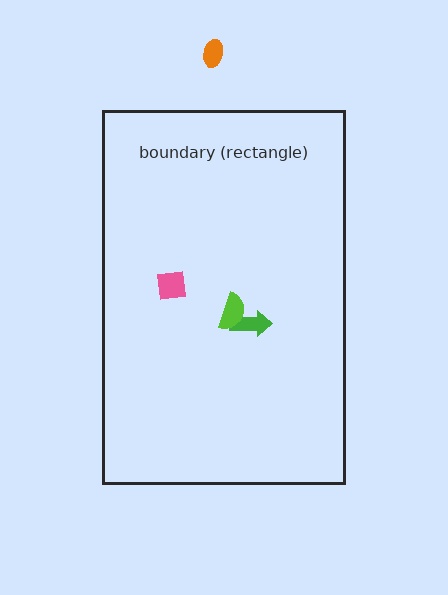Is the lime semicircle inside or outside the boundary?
Inside.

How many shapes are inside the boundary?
3 inside, 1 outside.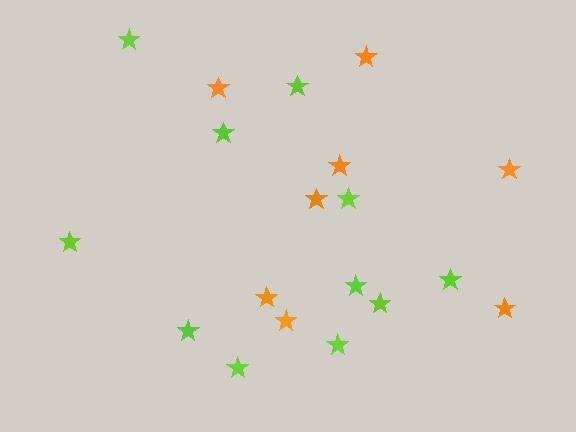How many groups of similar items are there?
There are 2 groups: one group of lime stars (11) and one group of orange stars (8).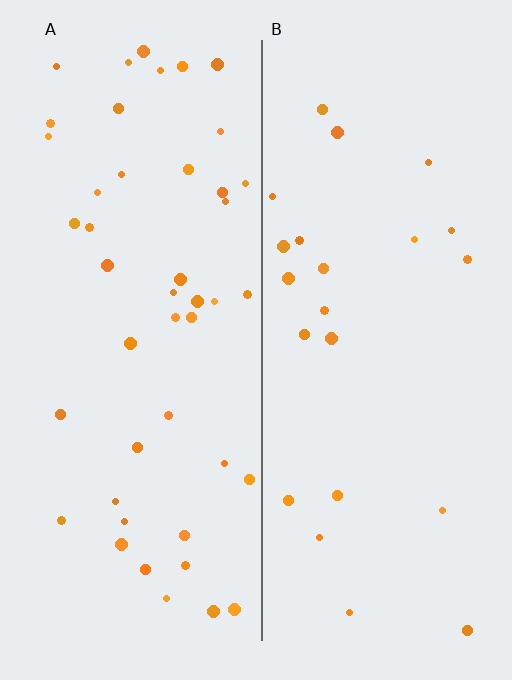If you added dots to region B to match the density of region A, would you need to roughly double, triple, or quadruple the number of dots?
Approximately double.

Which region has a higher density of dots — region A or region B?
A (the left).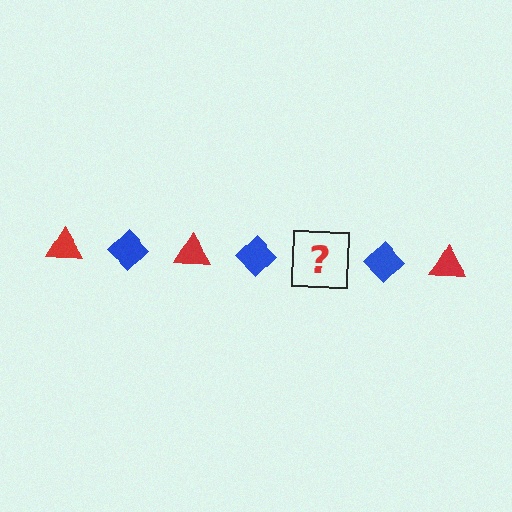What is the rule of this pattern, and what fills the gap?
The rule is that the pattern alternates between red triangle and blue diamond. The gap should be filled with a red triangle.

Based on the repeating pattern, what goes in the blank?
The blank should be a red triangle.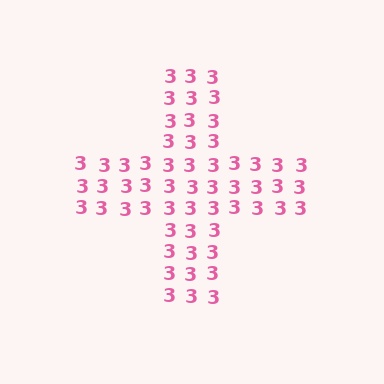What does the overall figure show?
The overall figure shows a cross.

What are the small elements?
The small elements are digit 3's.